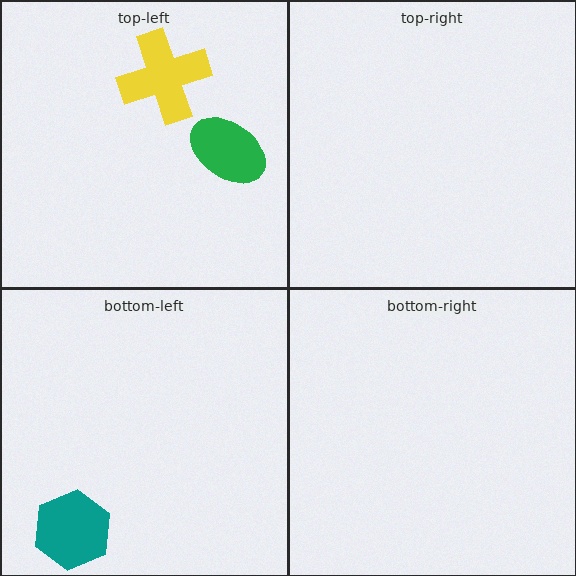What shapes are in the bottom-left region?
The teal hexagon.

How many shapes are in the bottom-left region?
1.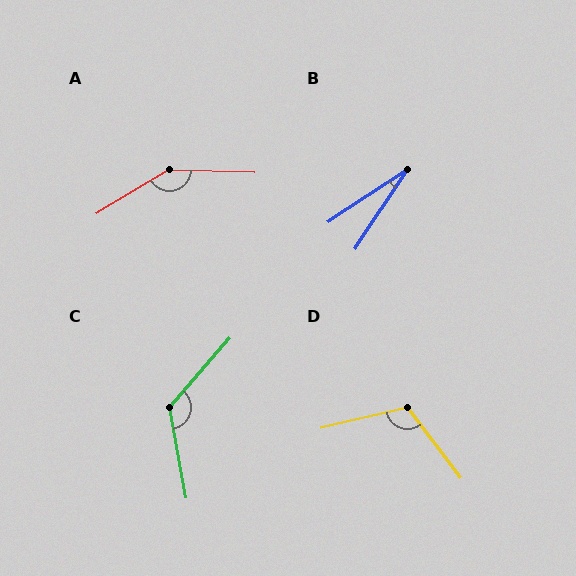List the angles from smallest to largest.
B (23°), D (114°), C (128°), A (147°).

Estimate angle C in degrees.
Approximately 128 degrees.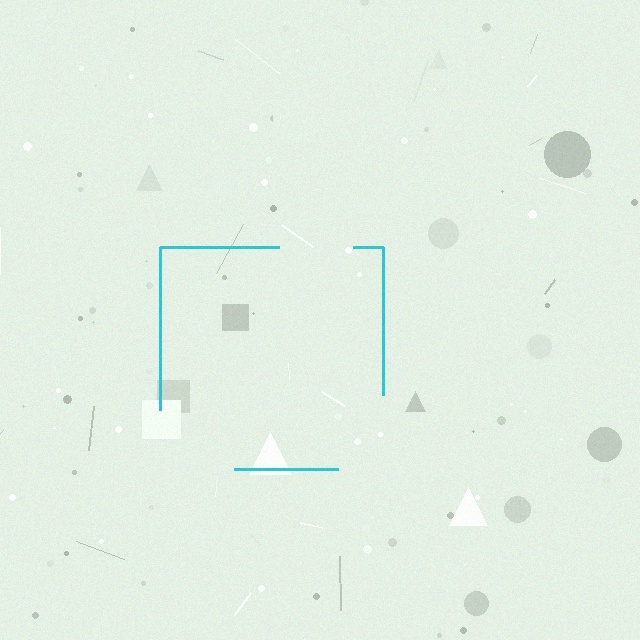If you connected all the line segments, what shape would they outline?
They would outline a square.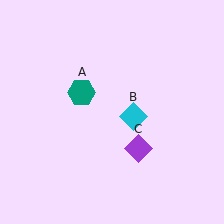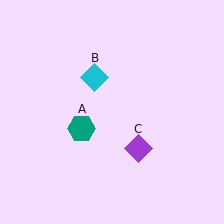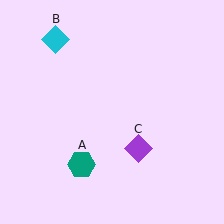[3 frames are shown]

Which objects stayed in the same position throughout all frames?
Purple diamond (object C) remained stationary.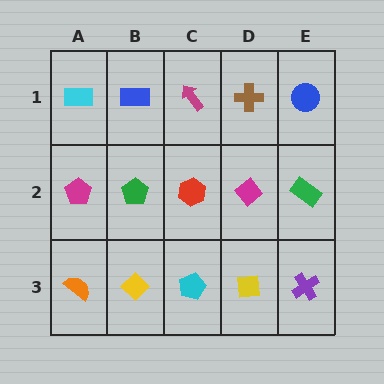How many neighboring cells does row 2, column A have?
3.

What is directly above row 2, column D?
A brown cross.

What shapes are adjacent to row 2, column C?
A magenta arrow (row 1, column C), a cyan pentagon (row 3, column C), a green pentagon (row 2, column B), a magenta diamond (row 2, column D).